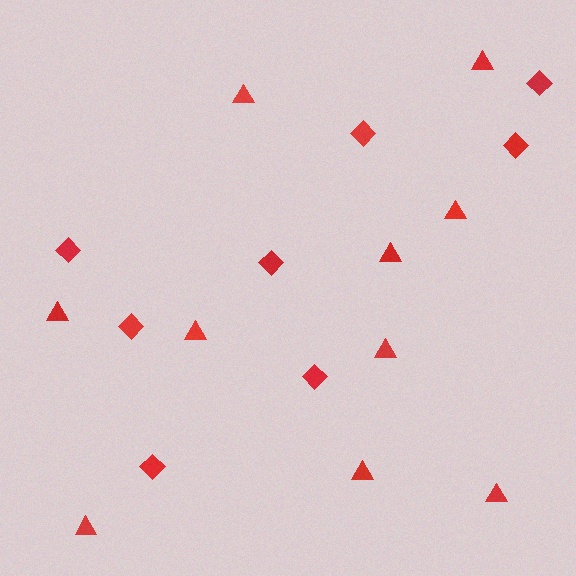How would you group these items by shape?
There are 2 groups: one group of triangles (10) and one group of diamonds (8).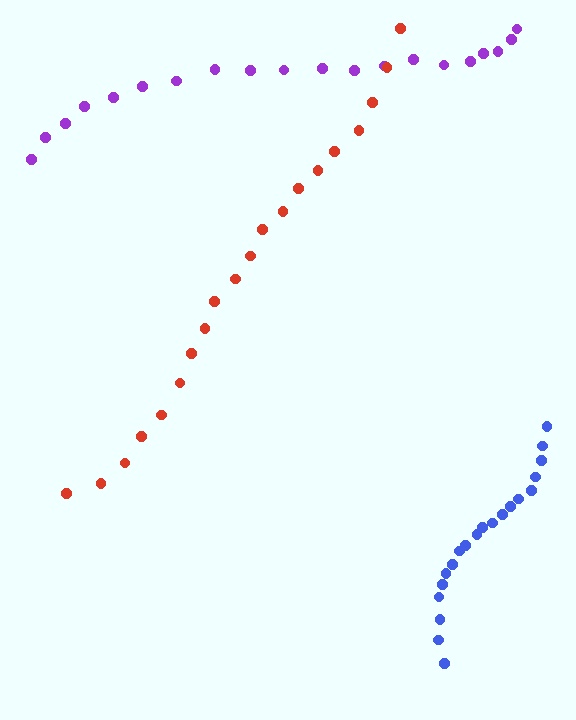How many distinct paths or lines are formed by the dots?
There are 3 distinct paths.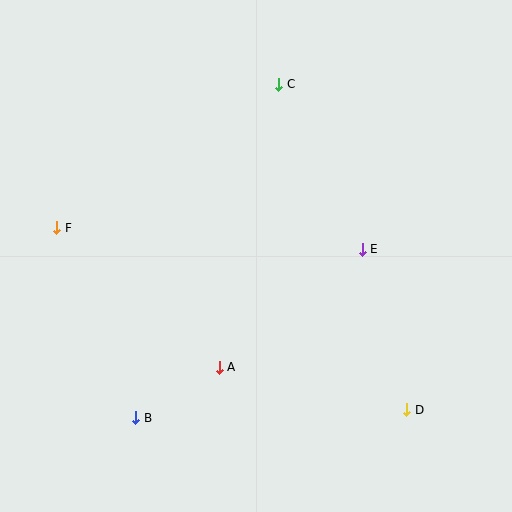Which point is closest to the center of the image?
Point E at (362, 249) is closest to the center.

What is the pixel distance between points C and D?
The distance between C and D is 350 pixels.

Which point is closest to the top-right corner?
Point C is closest to the top-right corner.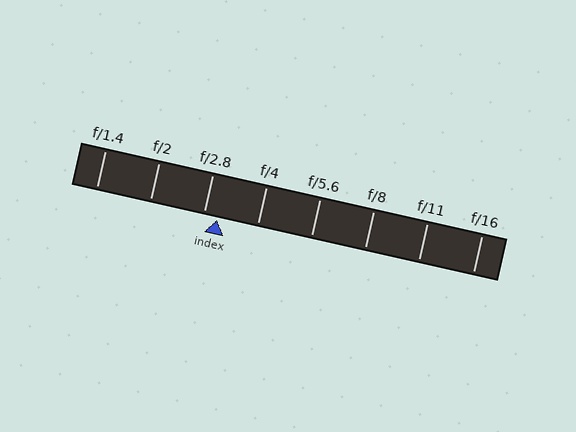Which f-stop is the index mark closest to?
The index mark is closest to f/2.8.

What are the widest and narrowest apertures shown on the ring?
The widest aperture shown is f/1.4 and the narrowest is f/16.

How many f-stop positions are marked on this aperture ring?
There are 8 f-stop positions marked.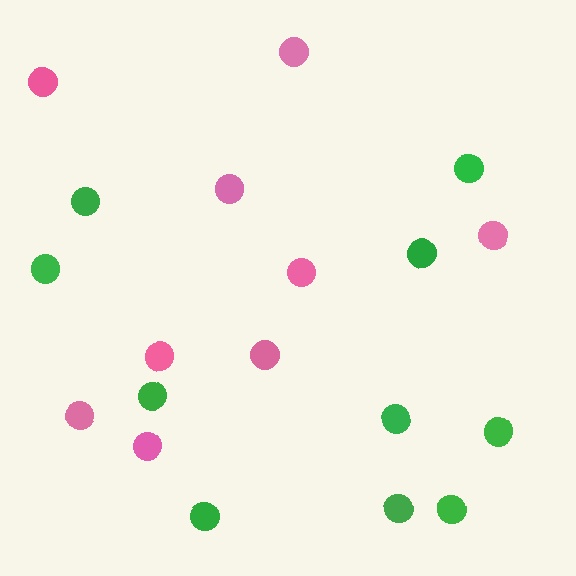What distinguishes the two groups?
There are 2 groups: one group of pink circles (9) and one group of green circles (10).